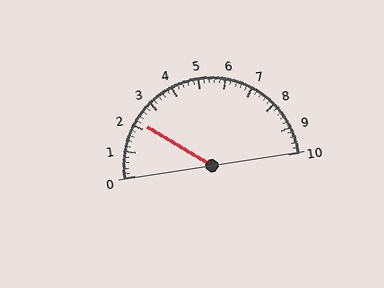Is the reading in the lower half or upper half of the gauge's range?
The reading is in the lower half of the range (0 to 10).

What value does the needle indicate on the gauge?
The needle indicates approximately 2.2.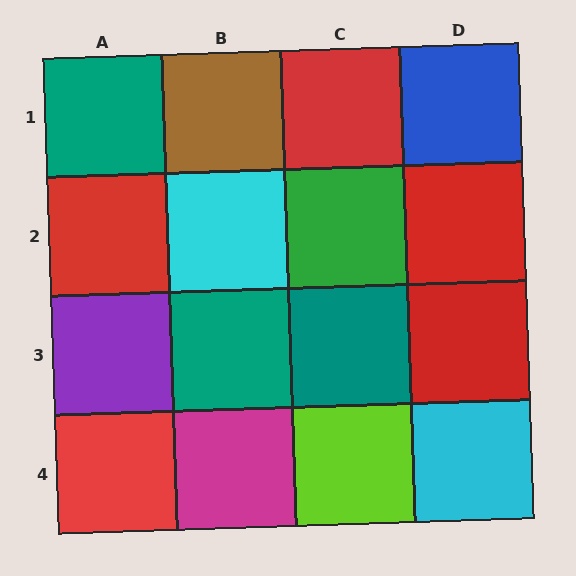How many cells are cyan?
2 cells are cyan.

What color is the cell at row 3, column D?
Red.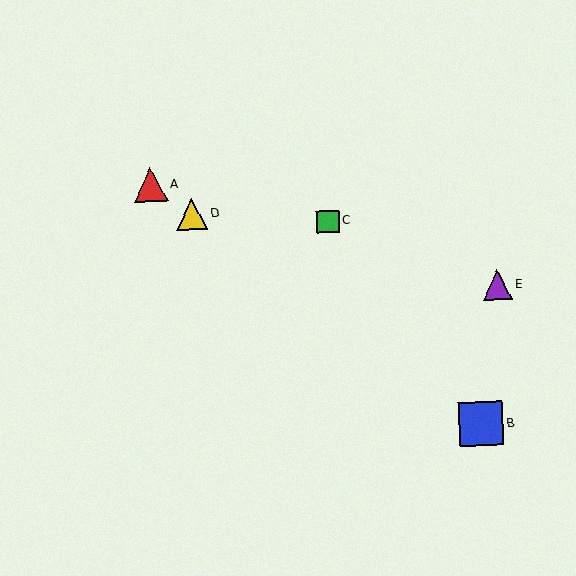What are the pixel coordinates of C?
Object C is at (328, 221).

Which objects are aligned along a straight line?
Objects A, B, D are aligned along a straight line.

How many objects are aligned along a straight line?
3 objects (A, B, D) are aligned along a straight line.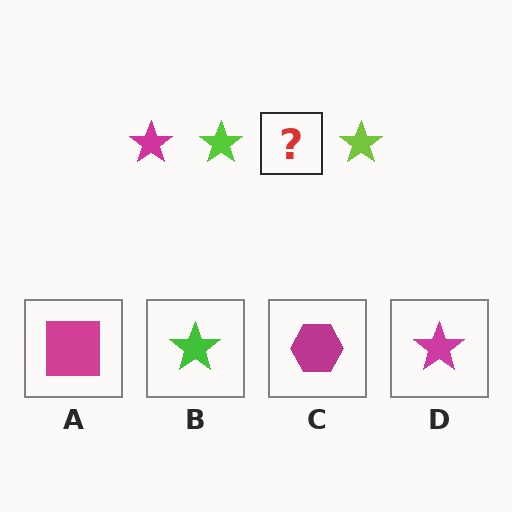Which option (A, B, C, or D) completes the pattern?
D.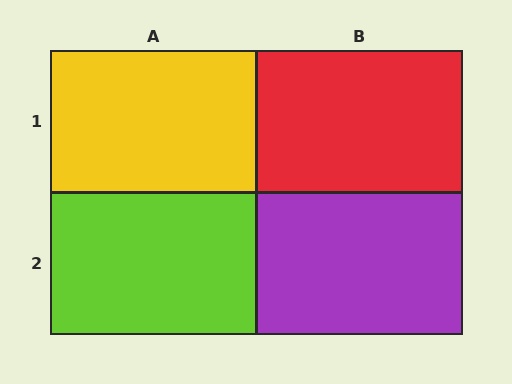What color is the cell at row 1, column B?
Red.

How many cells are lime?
1 cell is lime.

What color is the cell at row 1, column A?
Yellow.